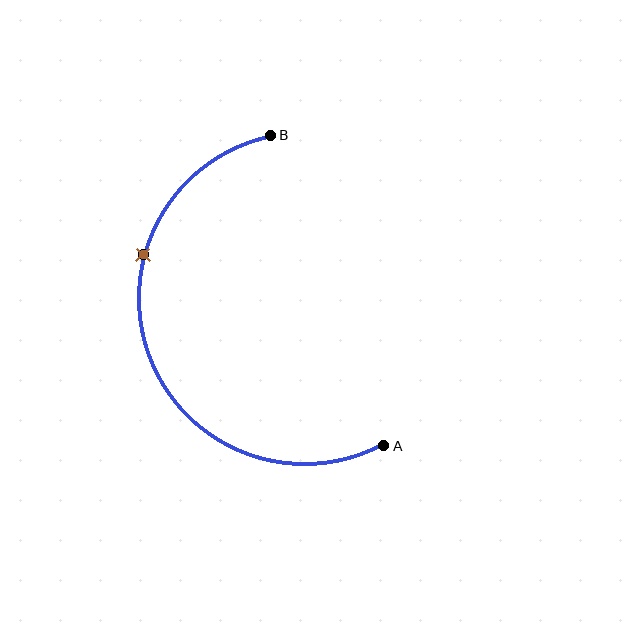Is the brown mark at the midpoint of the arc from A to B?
No. The brown mark lies on the arc but is closer to endpoint B. The arc midpoint would be at the point on the curve equidistant along the arc from both A and B.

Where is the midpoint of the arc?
The arc midpoint is the point on the curve farthest from the straight line joining A and B. It sits to the left of that line.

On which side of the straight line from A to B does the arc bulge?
The arc bulges to the left of the straight line connecting A and B.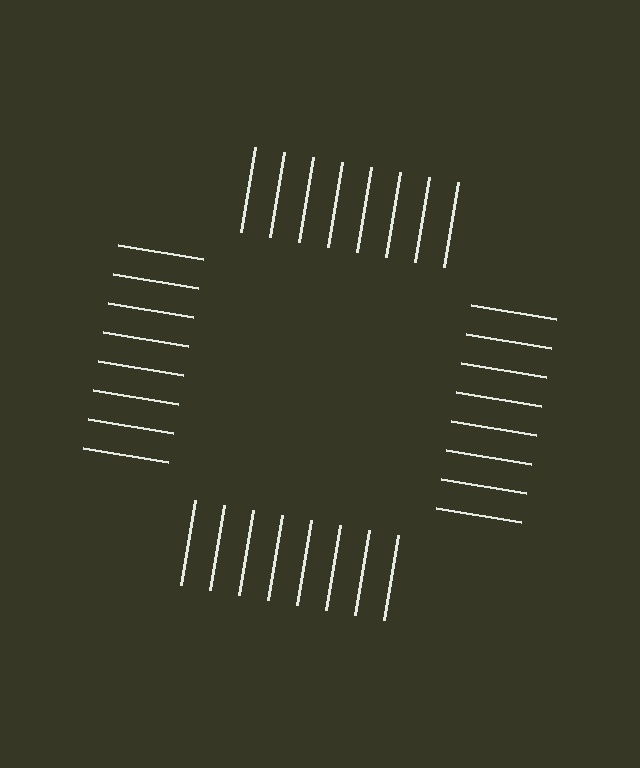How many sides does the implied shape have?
4 sides — the line-ends trace a square.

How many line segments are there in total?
32 — 8 along each of the 4 edges.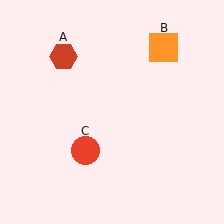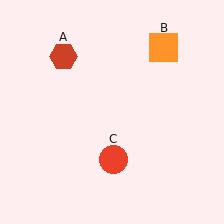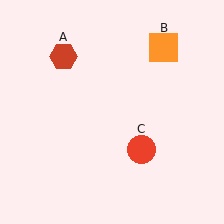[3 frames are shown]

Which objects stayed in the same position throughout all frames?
Red hexagon (object A) and orange square (object B) remained stationary.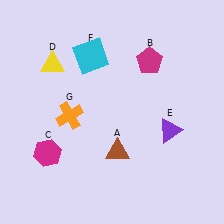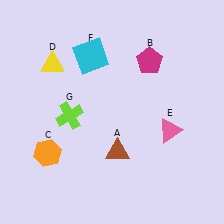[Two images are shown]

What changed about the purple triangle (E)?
In Image 1, E is purple. In Image 2, it changed to pink.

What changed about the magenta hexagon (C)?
In Image 1, C is magenta. In Image 2, it changed to orange.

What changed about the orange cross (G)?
In Image 1, G is orange. In Image 2, it changed to lime.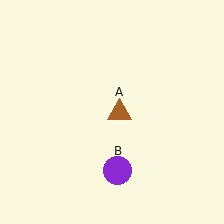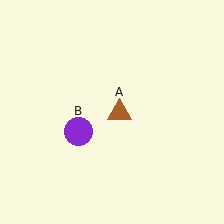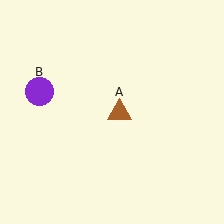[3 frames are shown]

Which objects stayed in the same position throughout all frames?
Brown triangle (object A) remained stationary.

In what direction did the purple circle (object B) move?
The purple circle (object B) moved up and to the left.